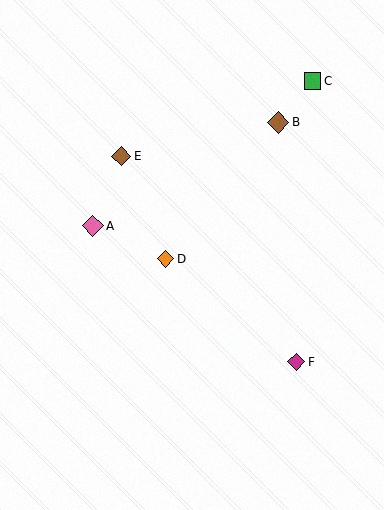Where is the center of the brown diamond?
The center of the brown diamond is at (278, 122).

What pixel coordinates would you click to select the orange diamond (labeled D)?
Click at (165, 259) to select the orange diamond D.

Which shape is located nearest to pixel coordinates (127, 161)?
The brown diamond (labeled E) at (121, 156) is nearest to that location.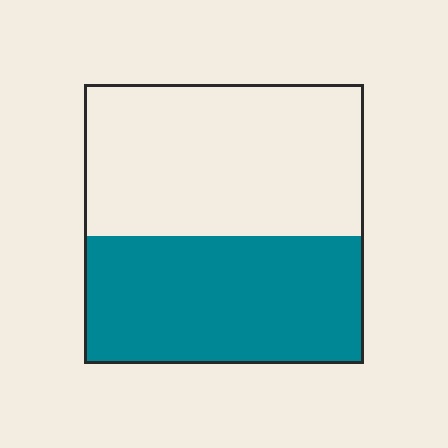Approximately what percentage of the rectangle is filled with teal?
Approximately 45%.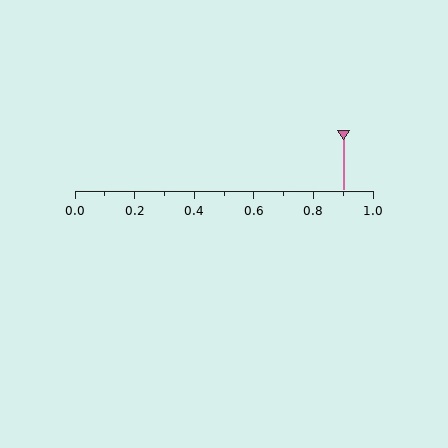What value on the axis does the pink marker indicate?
The marker indicates approximately 0.9.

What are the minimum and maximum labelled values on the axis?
The axis runs from 0.0 to 1.0.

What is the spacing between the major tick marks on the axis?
The major ticks are spaced 0.2 apart.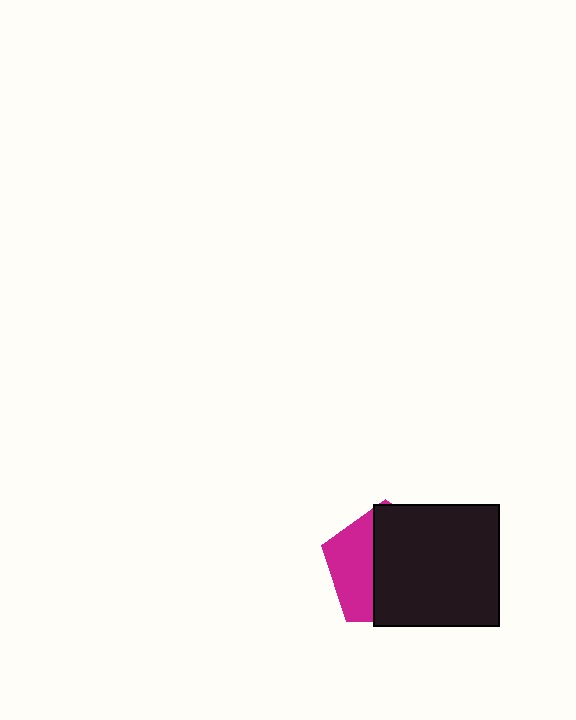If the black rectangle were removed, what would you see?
You would see the complete magenta pentagon.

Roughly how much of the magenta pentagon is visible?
A small part of it is visible (roughly 37%).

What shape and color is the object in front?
The object in front is a black rectangle.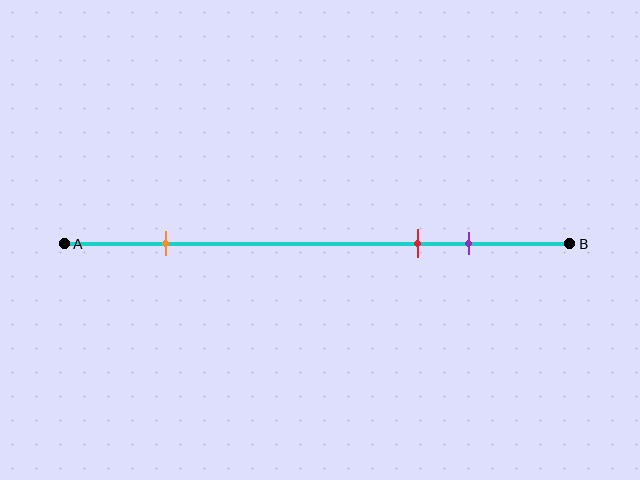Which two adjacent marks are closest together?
The red and purple marks are the closest adjacent pair.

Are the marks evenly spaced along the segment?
No, the marks are not evenly spaced.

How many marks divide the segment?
There are 3 marks dividing the segment.